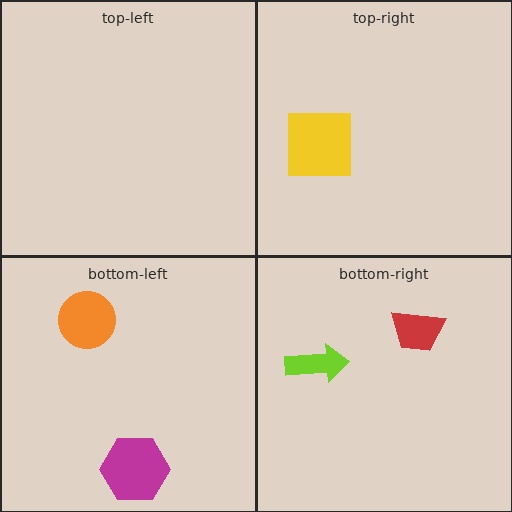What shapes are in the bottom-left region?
The orange circle, the magenta hexagon.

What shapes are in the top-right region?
The yellow square.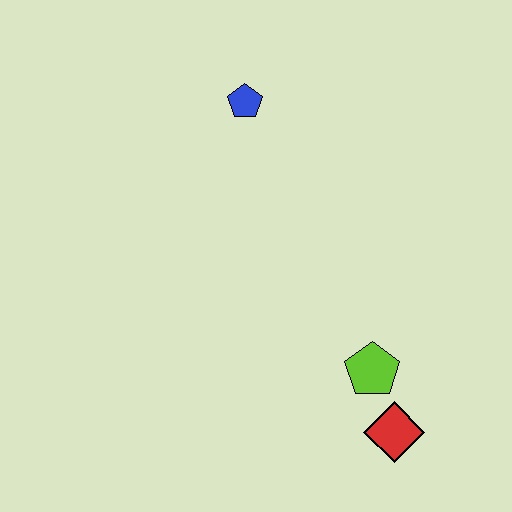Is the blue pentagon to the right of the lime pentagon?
No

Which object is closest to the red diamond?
The lime pentagon is closest to the red diamond.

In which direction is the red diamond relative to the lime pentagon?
The red diamond is below the lime pentagon.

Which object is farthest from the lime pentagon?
The blue pentagon is farthest from the lime pentagon.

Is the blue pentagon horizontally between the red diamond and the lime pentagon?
No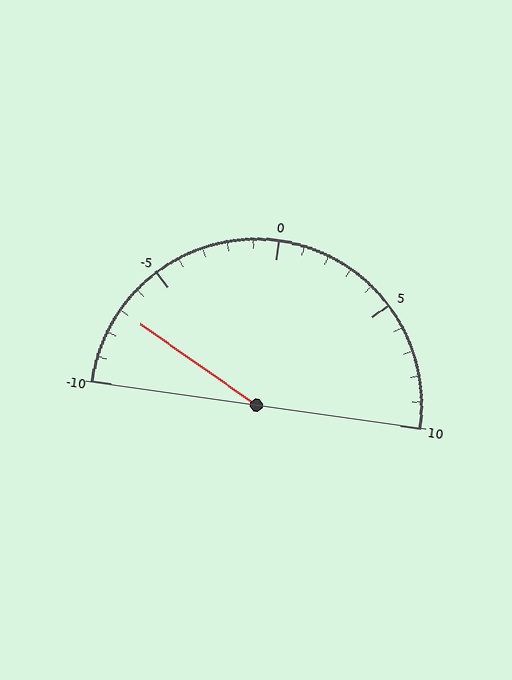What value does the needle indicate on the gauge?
The needle indicates approximately -7.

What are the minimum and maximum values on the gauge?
The gauge ranges from -10 to 10.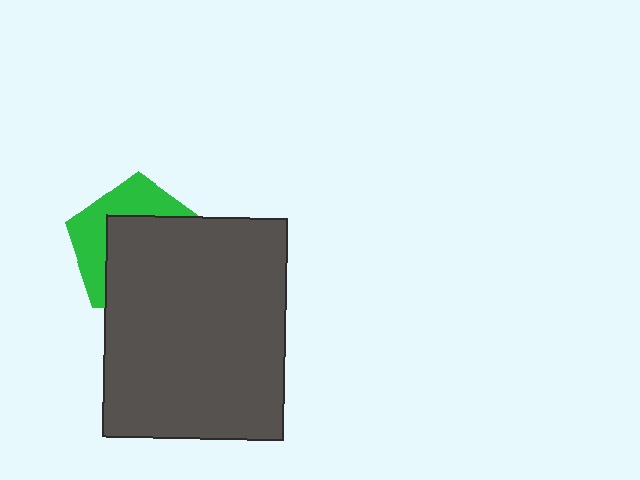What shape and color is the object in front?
The object in front is a dark gray rectangle.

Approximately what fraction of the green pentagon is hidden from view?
Roughly 62% of the green pentagon is hidden behind the dark gray rectangle.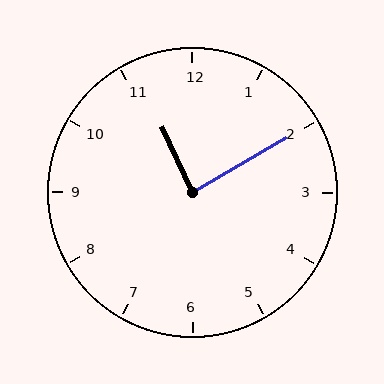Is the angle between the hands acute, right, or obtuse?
It is right.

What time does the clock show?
11:10.